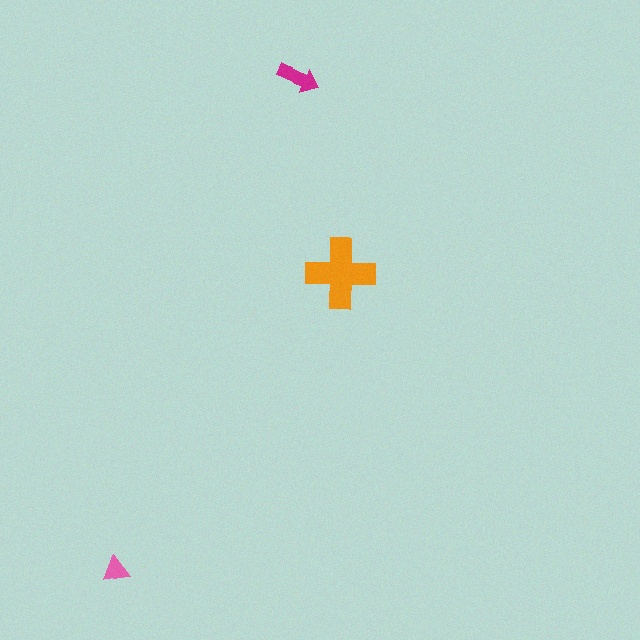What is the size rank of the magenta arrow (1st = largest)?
2nd.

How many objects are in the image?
There are 3 objects in the image.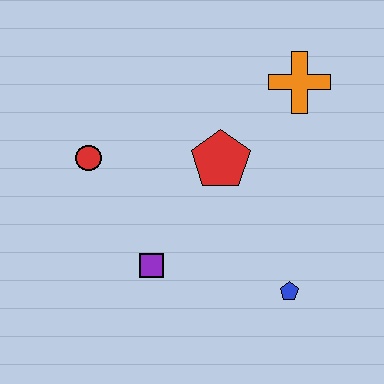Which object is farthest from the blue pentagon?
The red circle is farthest from the blue pentagon.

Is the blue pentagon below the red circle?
Yes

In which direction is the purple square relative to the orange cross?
The purple square is below the orange cross.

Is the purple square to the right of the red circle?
Yes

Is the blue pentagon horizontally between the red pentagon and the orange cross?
Yes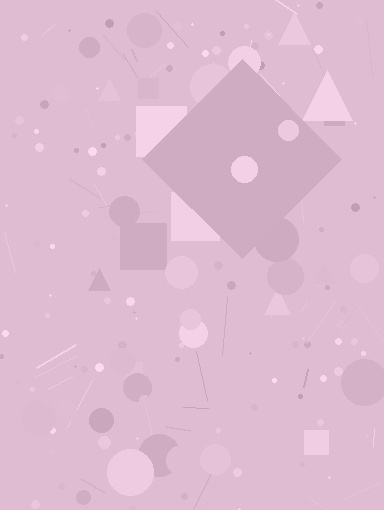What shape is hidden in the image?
A diamond is hidden in the image.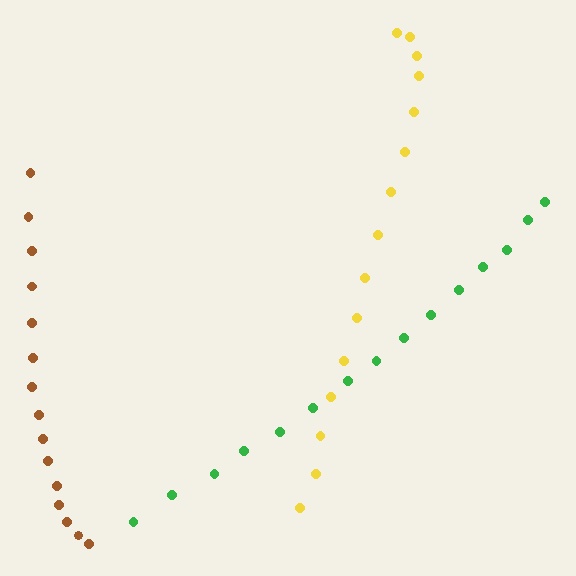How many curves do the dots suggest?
There are 3 distinct paths.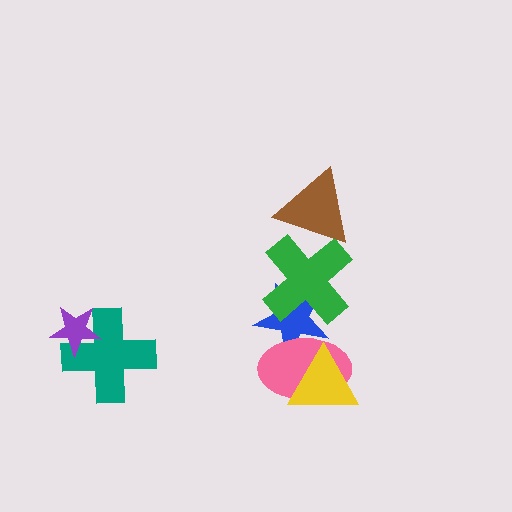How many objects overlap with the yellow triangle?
2 objects overlap with the yellow triangle.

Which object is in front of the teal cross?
The purple star is in front of the teal cross.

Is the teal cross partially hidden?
Yes, it is partially covered by another shape.